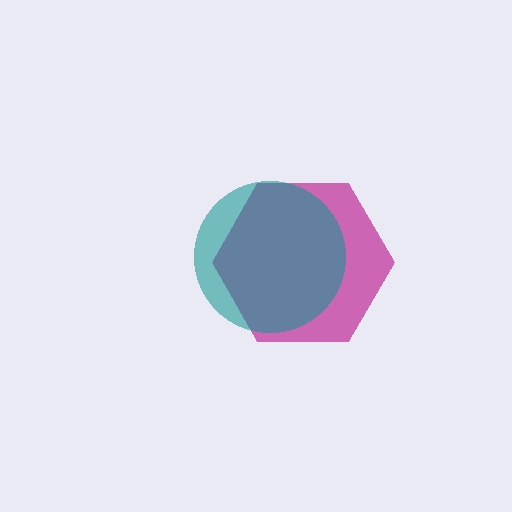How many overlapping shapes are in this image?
There are 2 overlapping shapes in the image.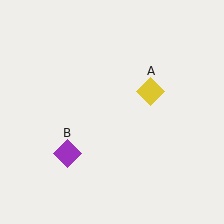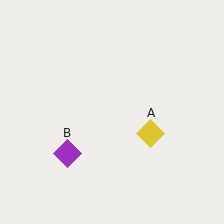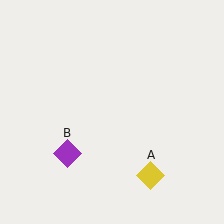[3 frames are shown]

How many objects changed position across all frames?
1 object changed position: yellow diamond (object A).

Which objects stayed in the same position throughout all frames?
Purple diamond (object B) remained stationary.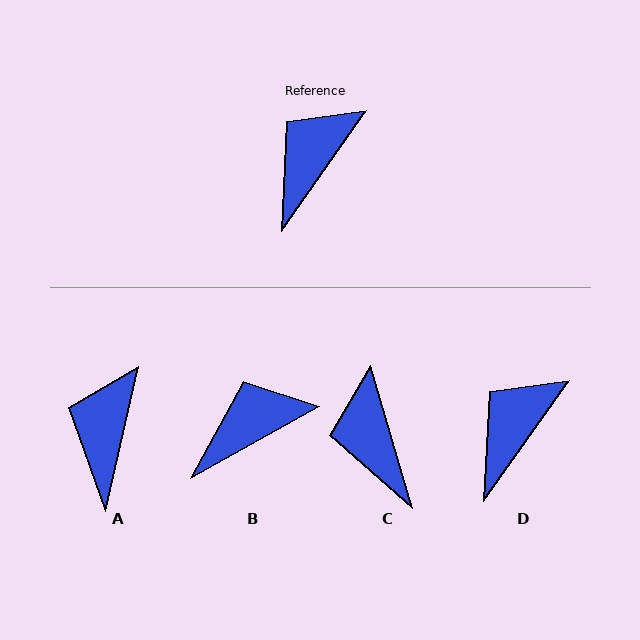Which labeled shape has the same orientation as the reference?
D.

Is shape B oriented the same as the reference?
No, it is off by about 26 degrees.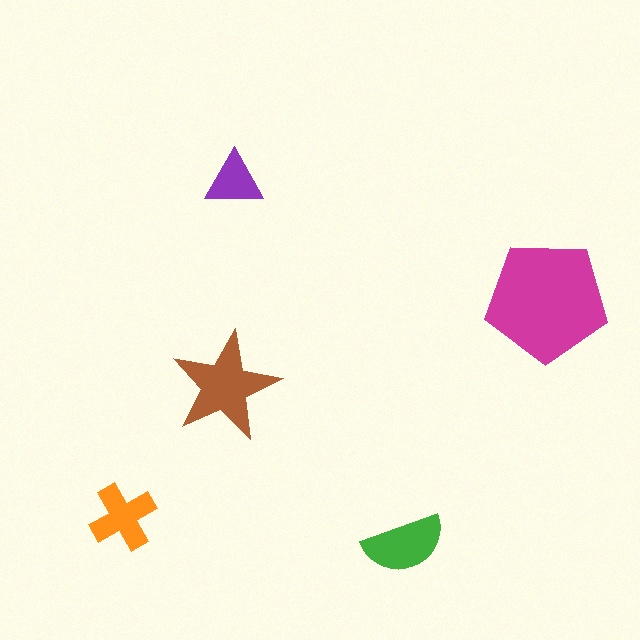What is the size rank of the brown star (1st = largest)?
2nd.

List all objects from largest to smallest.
The magenta pentagon, the brown star, the green semicircle, the orange cross, the purple triangle.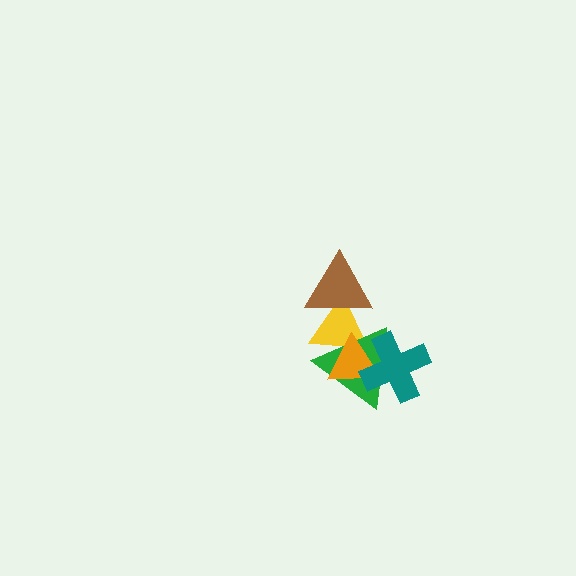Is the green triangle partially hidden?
Yes, it is partially covered by another shape.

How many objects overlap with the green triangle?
3 objects overlap with the green triangle.